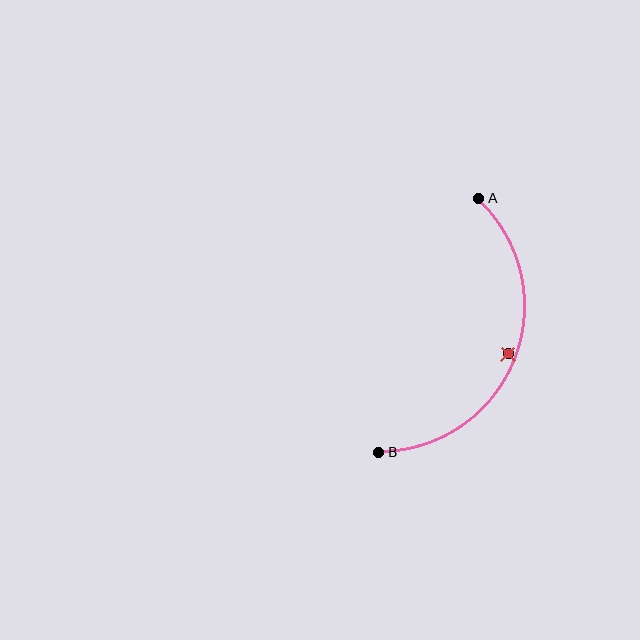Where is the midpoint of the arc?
The arc midpoint is the point on the curve farthest from the straight line joining A and B. It sits to the right of that line.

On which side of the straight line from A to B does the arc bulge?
The arc bulges to the right of the straight line connecting A and B.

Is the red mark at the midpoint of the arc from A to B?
No — the red mark does not lie on the arc at all. It sits slightly inside the curve.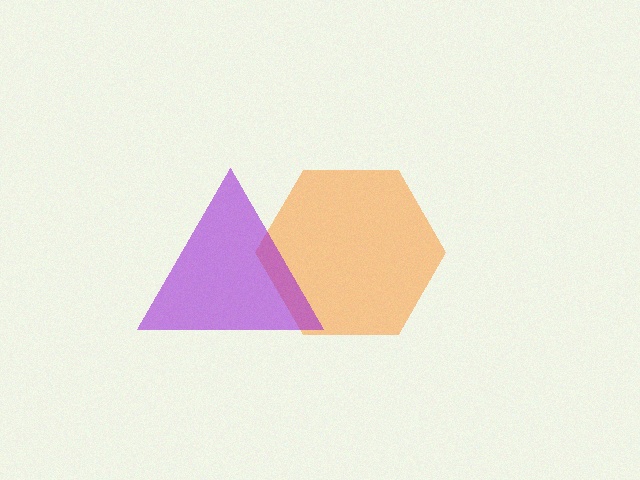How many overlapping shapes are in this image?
There are 2 overlapping shapes in the image.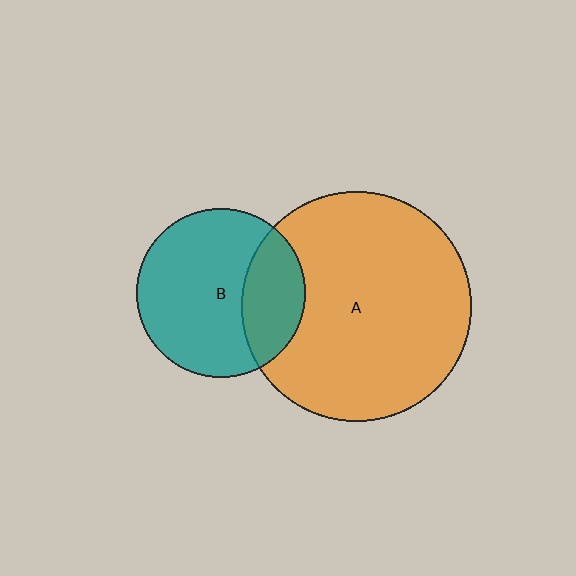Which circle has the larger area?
Circle A (orange).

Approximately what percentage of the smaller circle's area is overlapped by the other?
Approximately 30%.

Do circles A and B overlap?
Yes.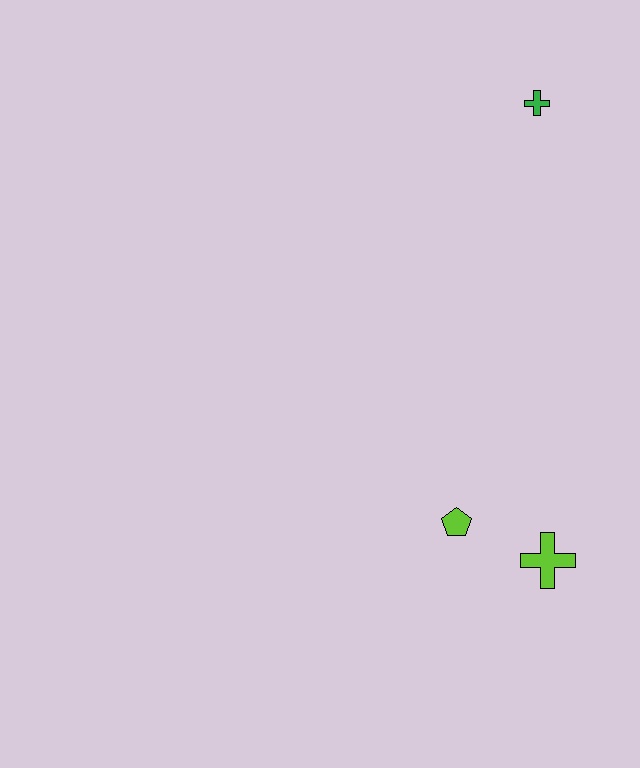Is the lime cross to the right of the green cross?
Yes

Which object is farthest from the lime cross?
The green cross is farthest from the lime cross.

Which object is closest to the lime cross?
The lime pentagon is closest to the lime cross.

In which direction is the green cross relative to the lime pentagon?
The green cross is above the lime pentagon.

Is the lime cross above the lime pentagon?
No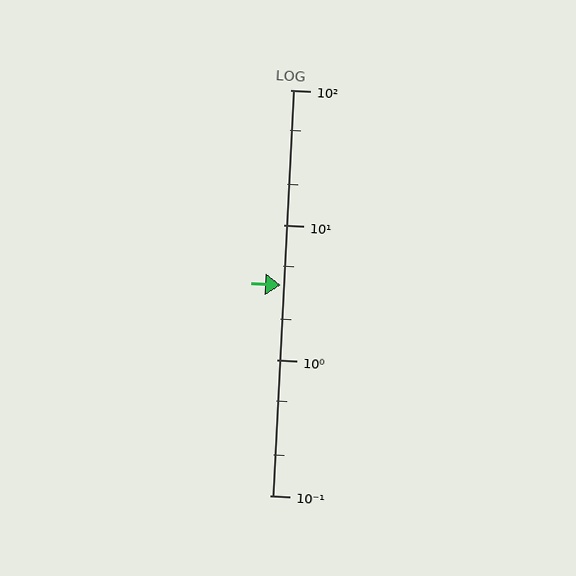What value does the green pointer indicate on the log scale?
The pointer indicates approximately 3.6.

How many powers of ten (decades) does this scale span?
The scale spans 3 decades, from 0.1 to 100.